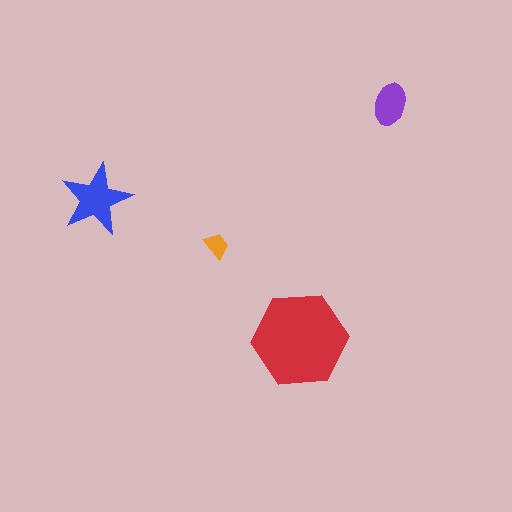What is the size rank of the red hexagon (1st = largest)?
1st.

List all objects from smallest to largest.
The orange trapezoid, the purple ellipse, the blue star, the red hexagon.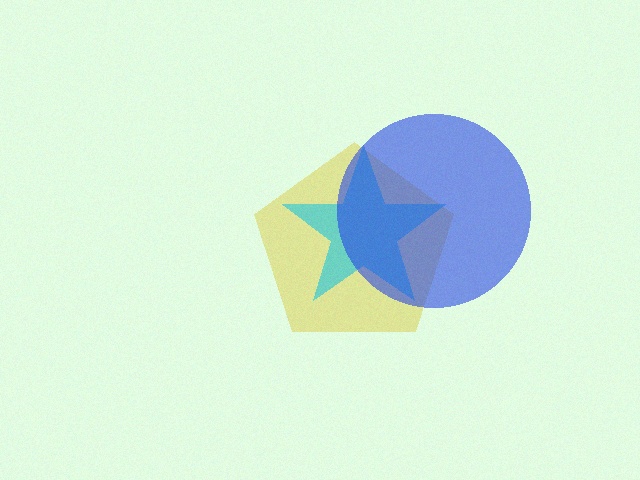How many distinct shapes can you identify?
There are 3 distinct shapes: a yellow pentagon, a cyan star, a blue circle.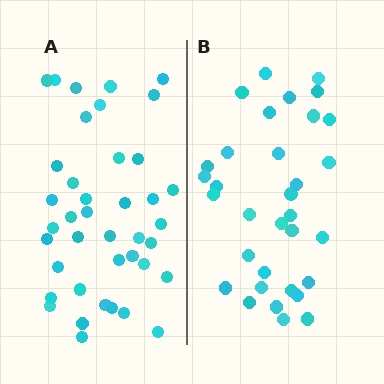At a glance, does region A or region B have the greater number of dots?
Region A (the left region) has more dots.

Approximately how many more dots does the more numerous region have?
Region A has roughly 8 or so more dots than region B.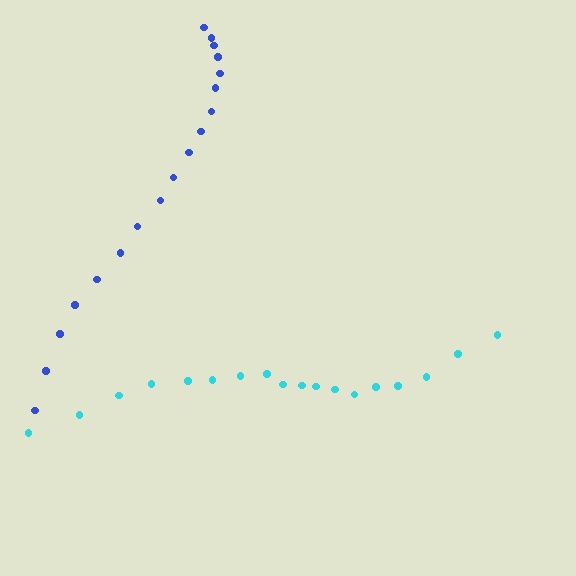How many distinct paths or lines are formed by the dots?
There are 2 distinct paths.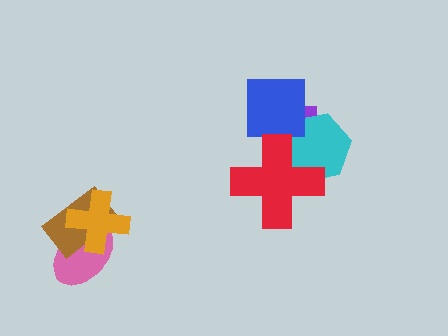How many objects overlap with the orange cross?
2 objects overlap with the orange cross.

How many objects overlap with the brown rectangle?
2 objects overlap with the brown rectangle.